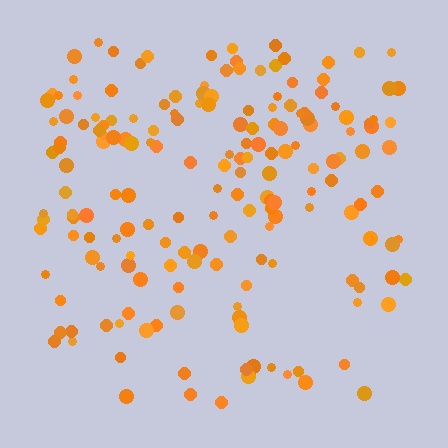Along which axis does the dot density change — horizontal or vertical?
Vertical.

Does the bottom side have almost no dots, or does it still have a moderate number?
Still a moderate number, just noticeably fewer than the top.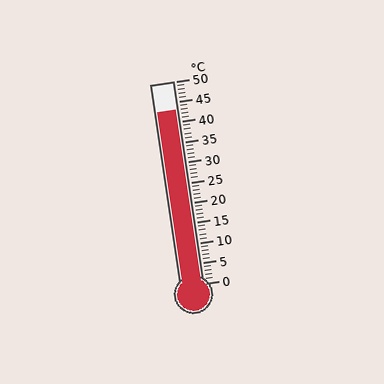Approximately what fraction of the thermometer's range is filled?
The thermometer is filled to approximately 85% of its range.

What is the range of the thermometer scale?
The thermometer scale ranges from 0°C to 50°C.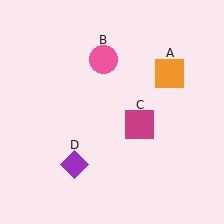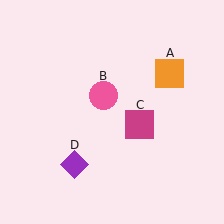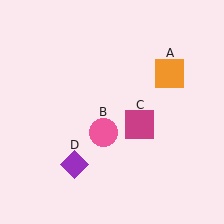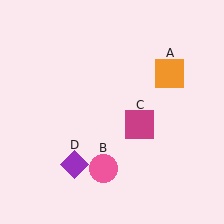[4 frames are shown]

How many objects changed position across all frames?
1 object changed position: pink circle (object B).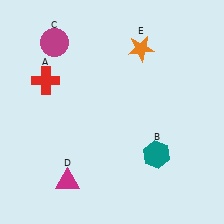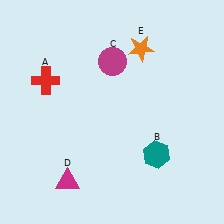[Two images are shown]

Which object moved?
The magenta circle (C) moved right.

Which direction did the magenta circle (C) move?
The magenta circle (C) moved right.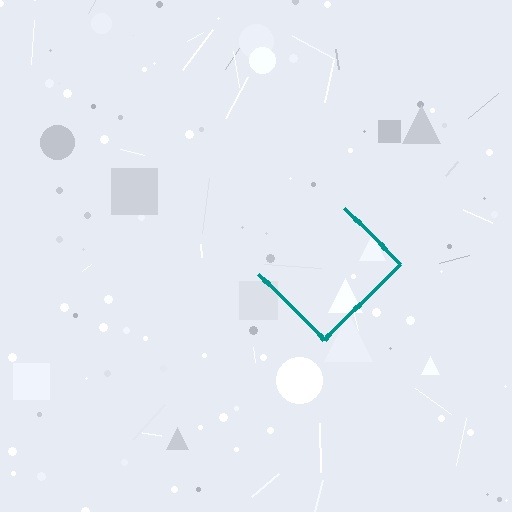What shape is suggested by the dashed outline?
The dashed outline suggests a diamond.